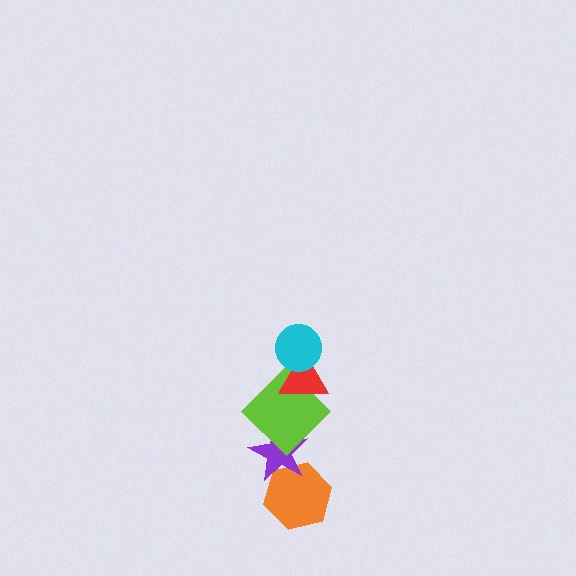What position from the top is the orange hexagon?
The orange hexagon is 5th from the top.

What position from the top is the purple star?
The purple star is 4th from the top.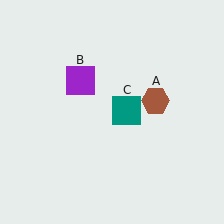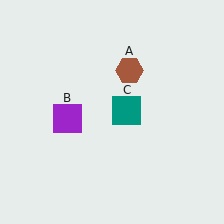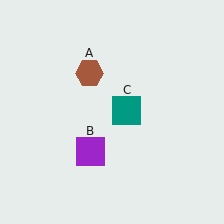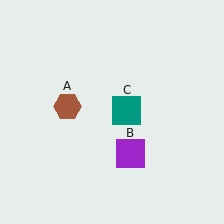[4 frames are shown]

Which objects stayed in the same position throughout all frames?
Teal square (object C) remained stationary.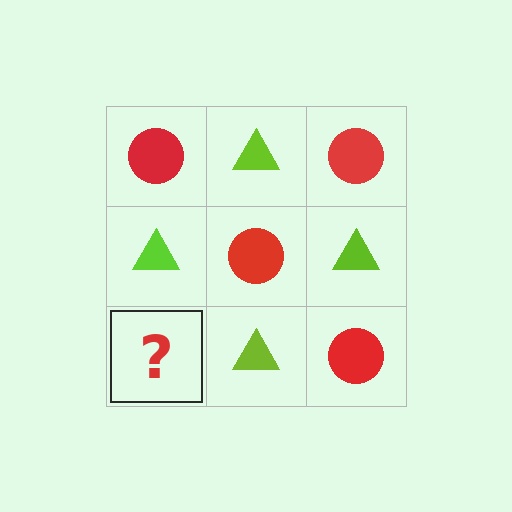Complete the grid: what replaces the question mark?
The question mark should be replaced with a red circle.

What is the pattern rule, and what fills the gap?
The rule is that it alternates red circle and lime triangle in a checkerboard pattern. The gap should be filled with a red circle.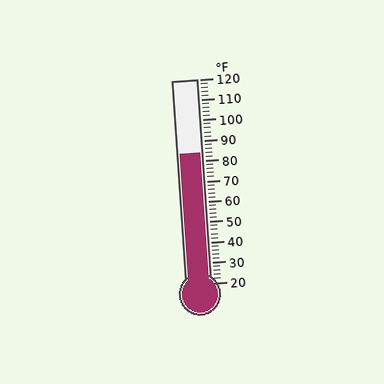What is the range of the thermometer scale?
The thermometer scale ranges from 20°F to 120°F.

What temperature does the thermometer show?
The thermometer shows approximately 84°F.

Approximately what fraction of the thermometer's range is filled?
The thermometer is filled to approximately 65% of its range.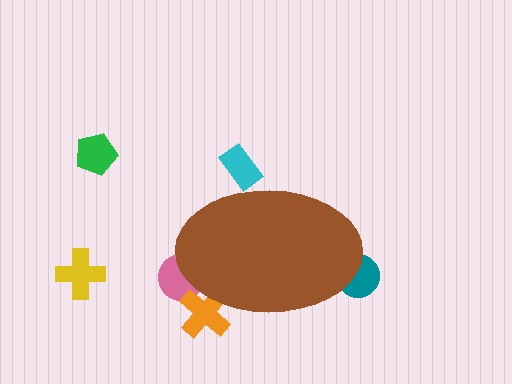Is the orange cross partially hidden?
Yes, the orange cross is partially hidden behind the brown ellipse.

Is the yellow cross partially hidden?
No, the yellow cross is fully visible.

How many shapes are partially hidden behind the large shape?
4 shapes are partially hidden.